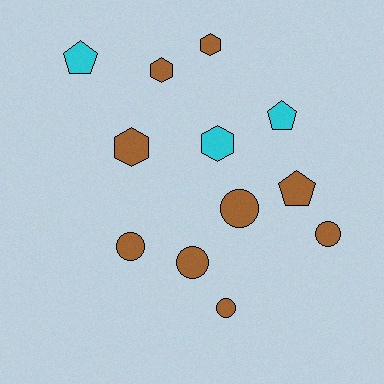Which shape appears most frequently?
Circle, with 5 objects.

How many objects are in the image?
There are 12 objects.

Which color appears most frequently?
Brown, with 9 objects.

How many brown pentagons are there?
There is 1 brown pentagon.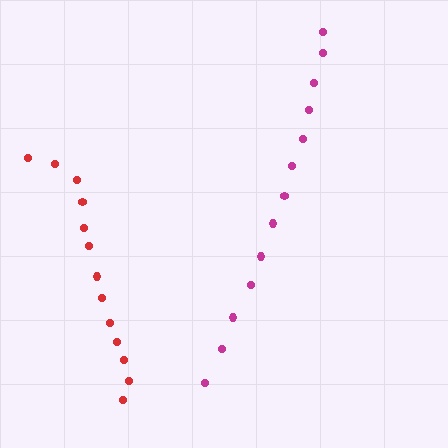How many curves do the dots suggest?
There are 2 distinct paths.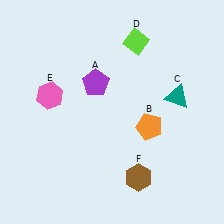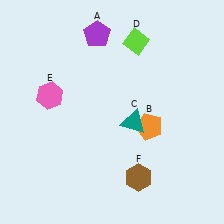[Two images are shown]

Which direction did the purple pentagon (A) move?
The purple pentagon (A) moved up.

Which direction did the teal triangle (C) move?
The teal triangle (C) moved left.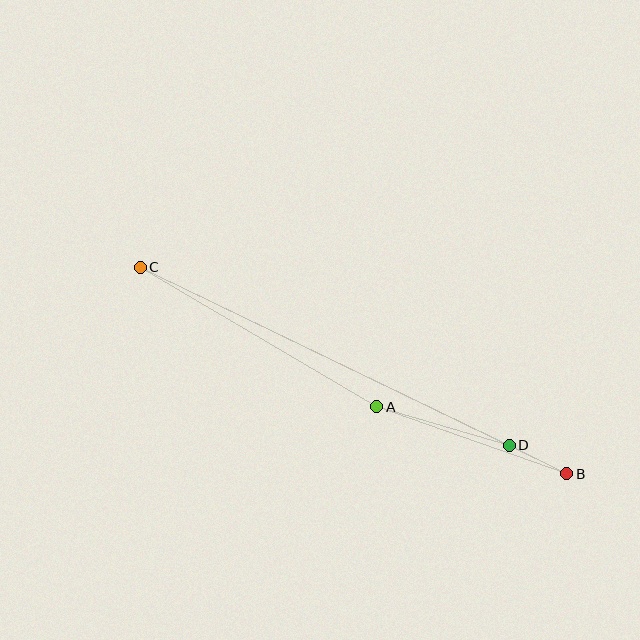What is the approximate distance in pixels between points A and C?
The distance between A and C is approximately 274 pixels.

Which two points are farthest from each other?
Points B and C are farthest from each other.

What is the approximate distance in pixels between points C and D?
The distance between C and D is approximately 410 pixels.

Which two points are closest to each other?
Points B and D are closest to each other.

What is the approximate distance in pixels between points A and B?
The distance between A and B is approximately 202 pixels.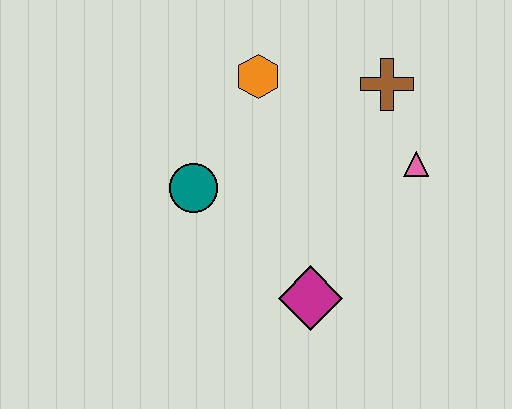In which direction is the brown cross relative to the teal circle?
The brown cross is to the right of the teal circle.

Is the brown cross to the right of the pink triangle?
No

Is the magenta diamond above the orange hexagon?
No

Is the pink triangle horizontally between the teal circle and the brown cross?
No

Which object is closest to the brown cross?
The pink triangle is closest to the brown cross.